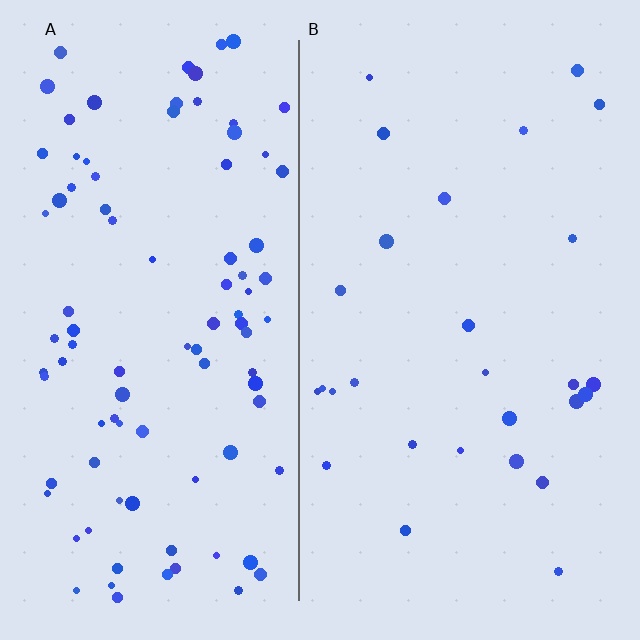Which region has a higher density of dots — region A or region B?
A (the left).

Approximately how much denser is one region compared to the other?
Approximately 3.4× — region A over region B.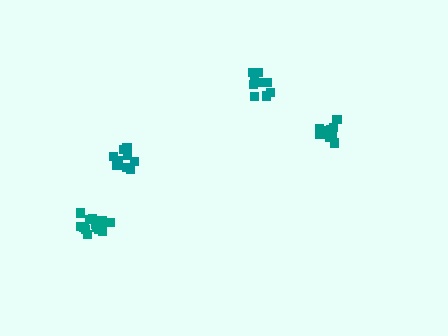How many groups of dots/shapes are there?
There are 4 groups.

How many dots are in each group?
Group 1: 14 dots, Group 2: 9 dots, Group 3: 9 dots, Group 4: 12 dots (44 total).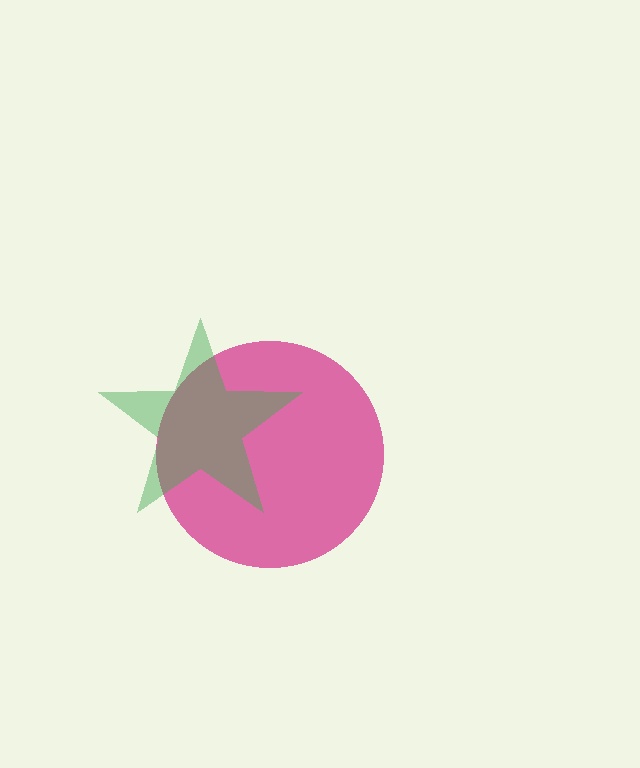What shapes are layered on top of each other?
The layered shapes are: a magenta circle, a green star.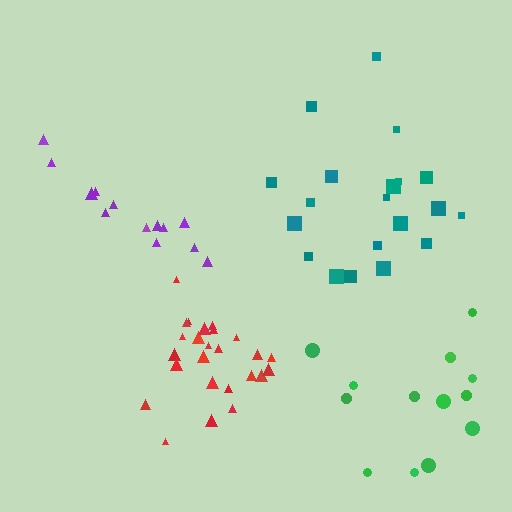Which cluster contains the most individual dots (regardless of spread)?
Red (26).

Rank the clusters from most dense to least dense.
red, teal, green, purple.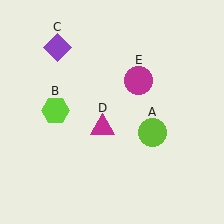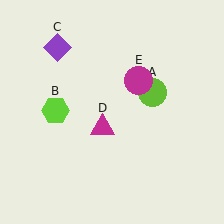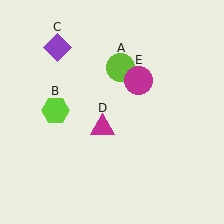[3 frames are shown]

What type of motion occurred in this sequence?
The lime circle (object A) rotated counterclockwise around the center of the scene.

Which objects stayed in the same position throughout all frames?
Lime hexagon (object B) and purple diamond (object C) and magenta triangle (object D) and magenta circle (object E) remained stationary.